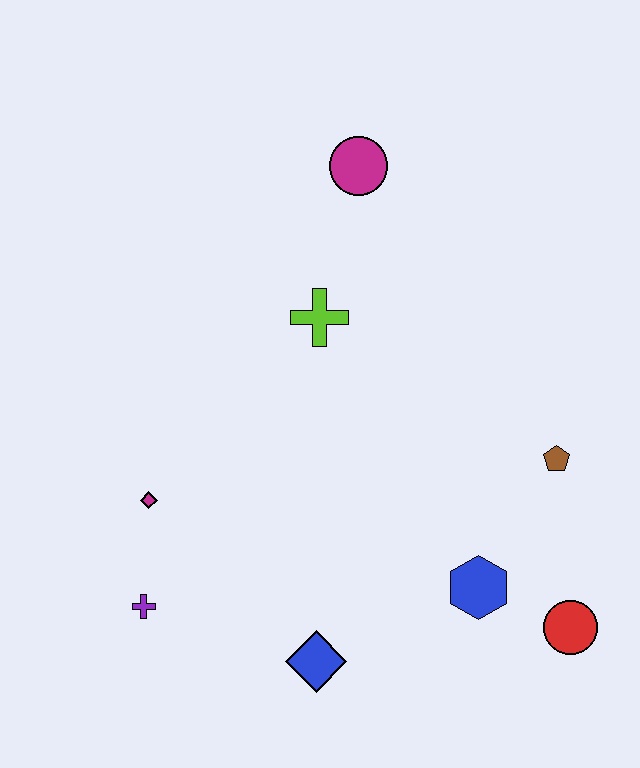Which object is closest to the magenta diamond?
The purple cross is closest to the magenta diamond.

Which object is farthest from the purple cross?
The magenta circle is farthest from the purple cross.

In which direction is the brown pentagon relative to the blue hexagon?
The brown pentagon is above the blue hexagon.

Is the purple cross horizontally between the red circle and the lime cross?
No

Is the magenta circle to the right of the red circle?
No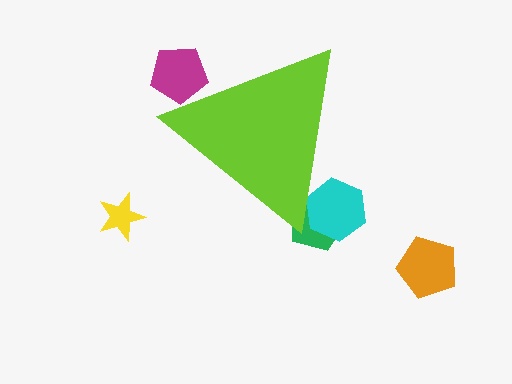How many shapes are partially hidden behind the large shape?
3 shapes are partially hidden.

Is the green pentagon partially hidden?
Yes, the green pentagon is partially hidden behind the lime triangle.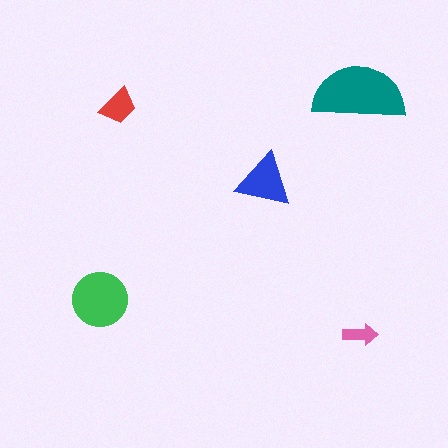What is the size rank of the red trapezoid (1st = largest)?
4th.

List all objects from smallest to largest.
The pink arrow, the red trapezoid, the blue triangle, the green circle, the teal semicircle.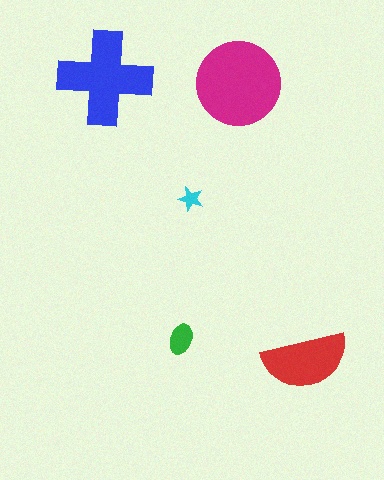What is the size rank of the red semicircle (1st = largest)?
3rd.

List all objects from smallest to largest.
The cyan star, the green ellipse, the red semicircle, the blue cross, the magenta circle.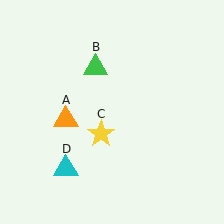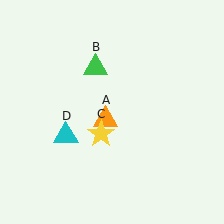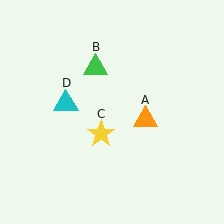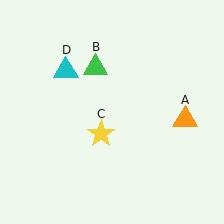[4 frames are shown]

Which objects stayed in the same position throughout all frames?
Green triangle (object B) and yellow star (object C) remained stationary.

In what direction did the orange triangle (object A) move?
The orange triangle (object A) moved right.